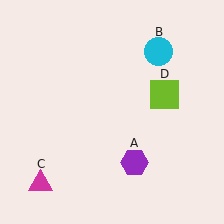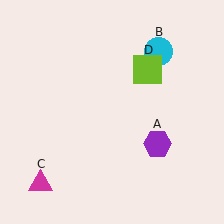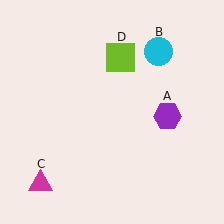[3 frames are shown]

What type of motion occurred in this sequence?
The purple hexagon (object A), lime square (object D) rotated counterclockwise around the center of the scene.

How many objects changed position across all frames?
2 objects changed position: purple hexagon (object A), lime square (object D).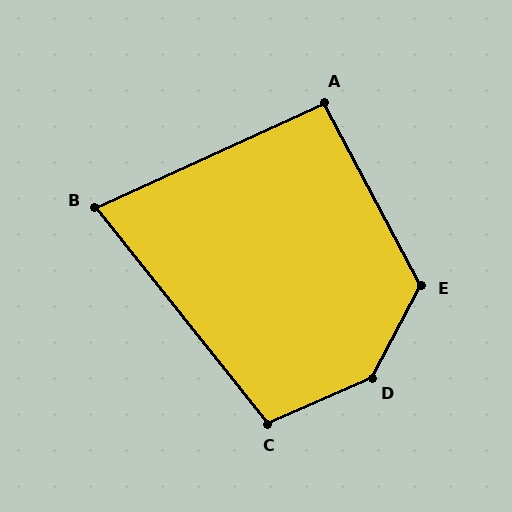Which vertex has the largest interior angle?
D, at approximately 142 degrees.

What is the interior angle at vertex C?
Approximately 105 degrees (obtuse).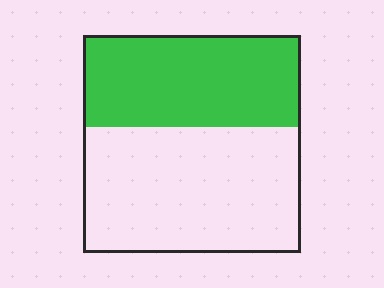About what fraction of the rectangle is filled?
About two fifths (2/5).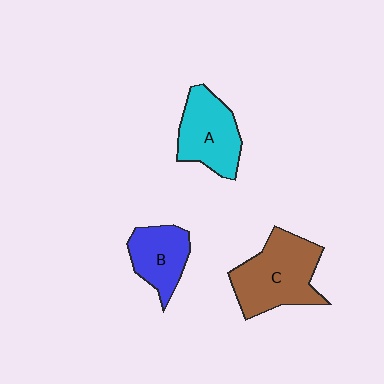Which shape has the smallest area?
Shape B (blue).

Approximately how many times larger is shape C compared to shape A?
Approximately 1.3 times.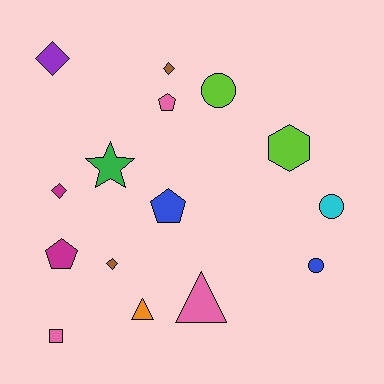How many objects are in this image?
There are 15 objects.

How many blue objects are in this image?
There are 2 blue objects.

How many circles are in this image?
There are 3 circles.